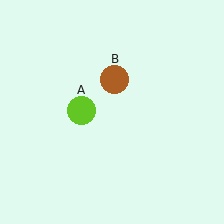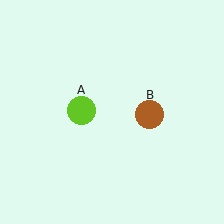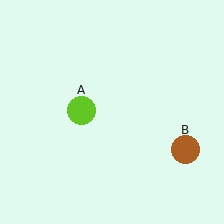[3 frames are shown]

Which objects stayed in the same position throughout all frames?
Lime circle (object A) remained stationary.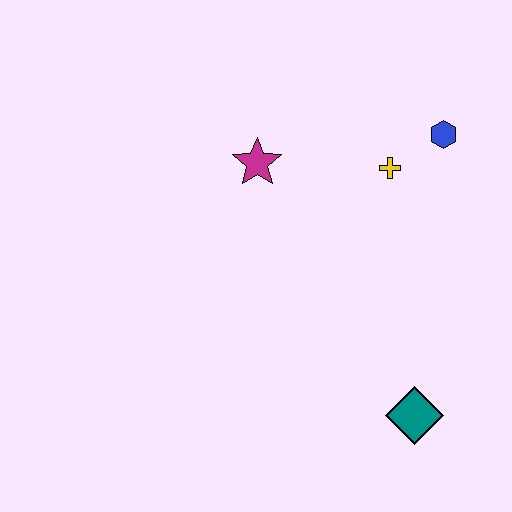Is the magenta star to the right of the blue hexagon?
No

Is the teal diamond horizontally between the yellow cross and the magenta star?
No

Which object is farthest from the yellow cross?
The teal diamond is farthest from the yellow cross.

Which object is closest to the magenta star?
The yellow cross is closest to the magenta star.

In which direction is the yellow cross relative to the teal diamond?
The yellow cross is above the teal diamond.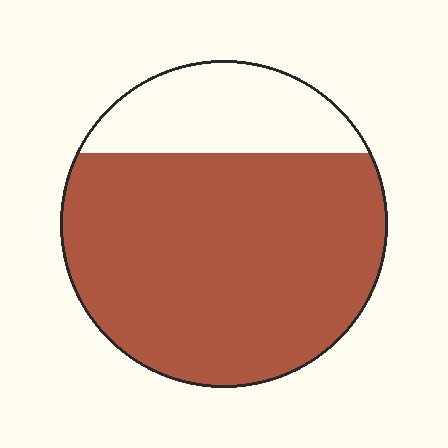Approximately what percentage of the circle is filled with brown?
Approximately 75%.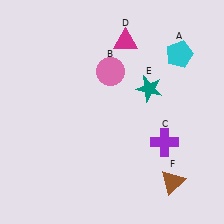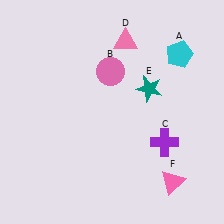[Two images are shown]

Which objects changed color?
D changed from magenta to pink. F changed from brown to pink.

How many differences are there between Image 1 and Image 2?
There are 2 differences between the two images.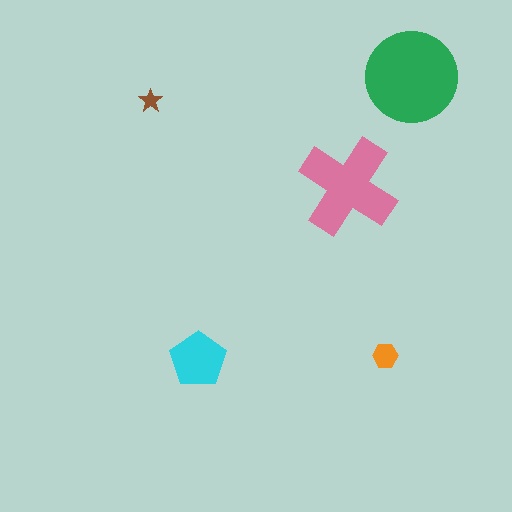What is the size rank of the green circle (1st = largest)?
1st.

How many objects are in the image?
There are 5 objects in the image.